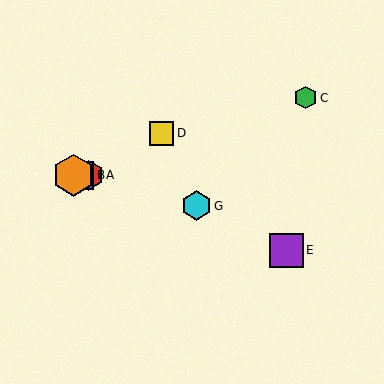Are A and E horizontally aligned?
No, A is at y≈175 and E is at y≈250.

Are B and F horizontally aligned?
Yes, both are at y≈175.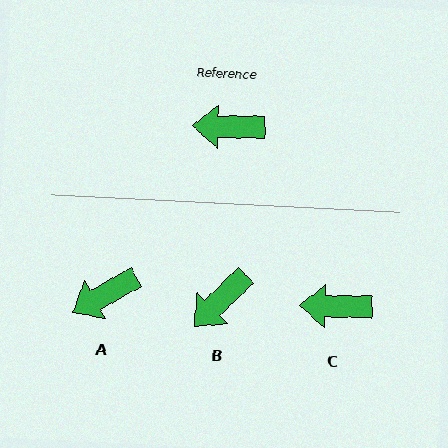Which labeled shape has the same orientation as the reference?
C.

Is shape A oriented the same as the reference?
No, it is off by about 30 degrees.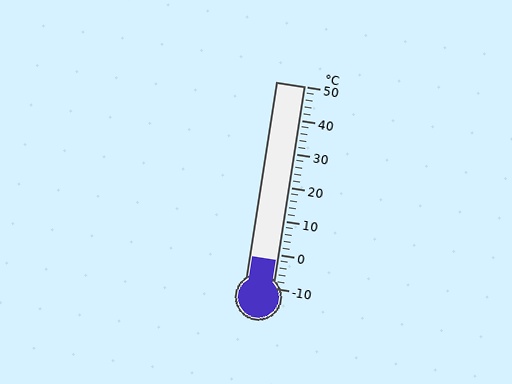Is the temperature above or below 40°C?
The temperature is below 40°C.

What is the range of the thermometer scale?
The thermometer scale ranges from -10°C to 50°C.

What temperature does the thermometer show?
The thermometer shows approximately -2°C.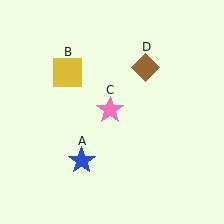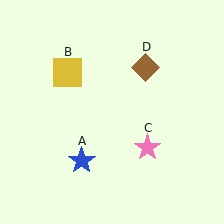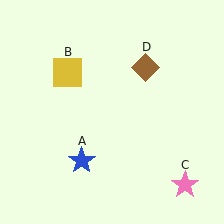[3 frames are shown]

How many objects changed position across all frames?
1 object changed position: pink star (object C).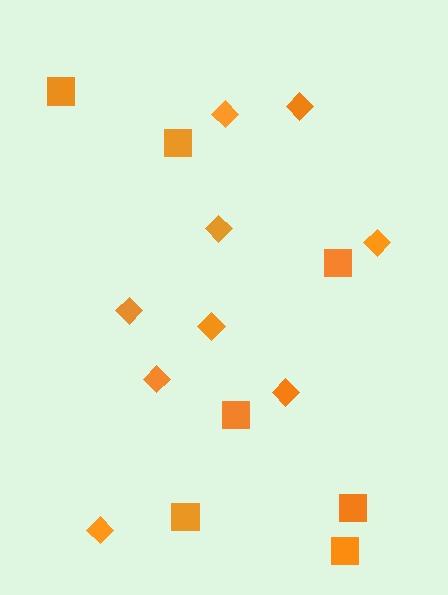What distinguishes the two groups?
There are 2 groups: one group of squares (7) and one group of diamonds (9).